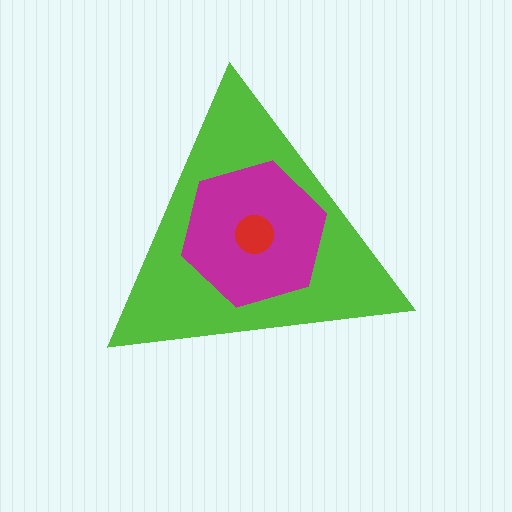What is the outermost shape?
The lime triangle.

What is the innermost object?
The red circle.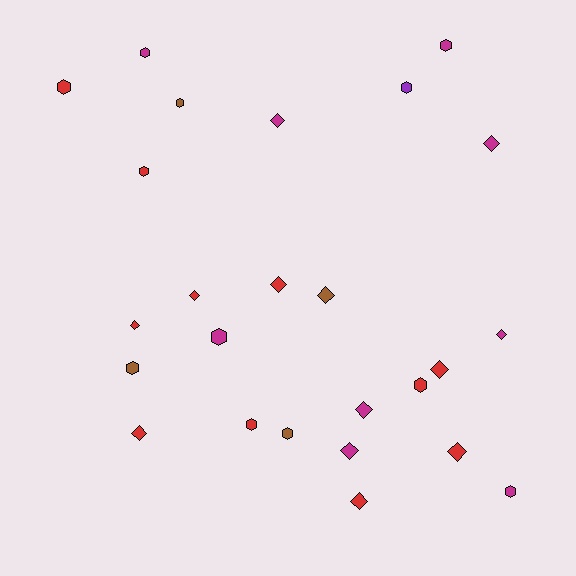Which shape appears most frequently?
Diamond, with 13 objects.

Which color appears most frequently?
Red, with 11 objects.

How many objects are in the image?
There are 25 objects.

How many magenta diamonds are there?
There are 5 magenta diamonds.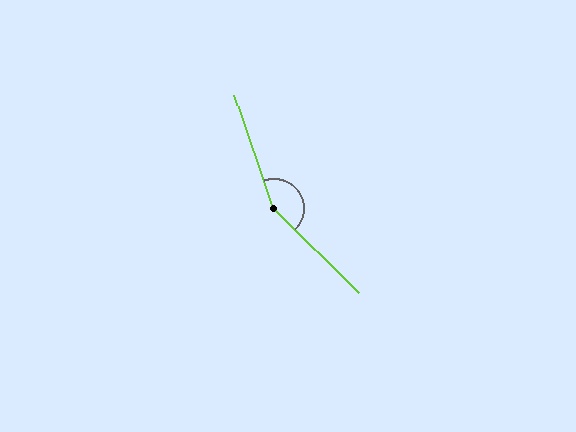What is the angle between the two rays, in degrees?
Approximately 153 degrees.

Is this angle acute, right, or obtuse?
It is obtuse.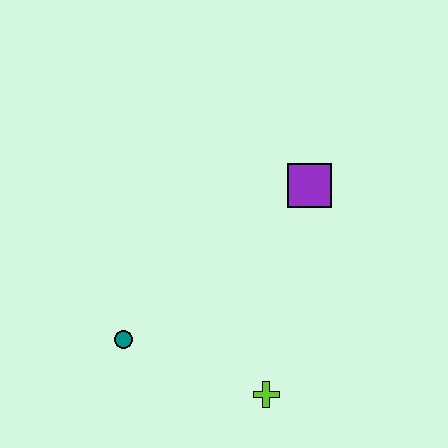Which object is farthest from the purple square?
The teal circle is farthest from the purple square.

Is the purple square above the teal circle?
Yes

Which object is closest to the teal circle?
The lime cross is closest to the teal circle.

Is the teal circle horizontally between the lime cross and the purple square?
No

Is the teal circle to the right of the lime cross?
No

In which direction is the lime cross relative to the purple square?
The lime cross is below the purple square.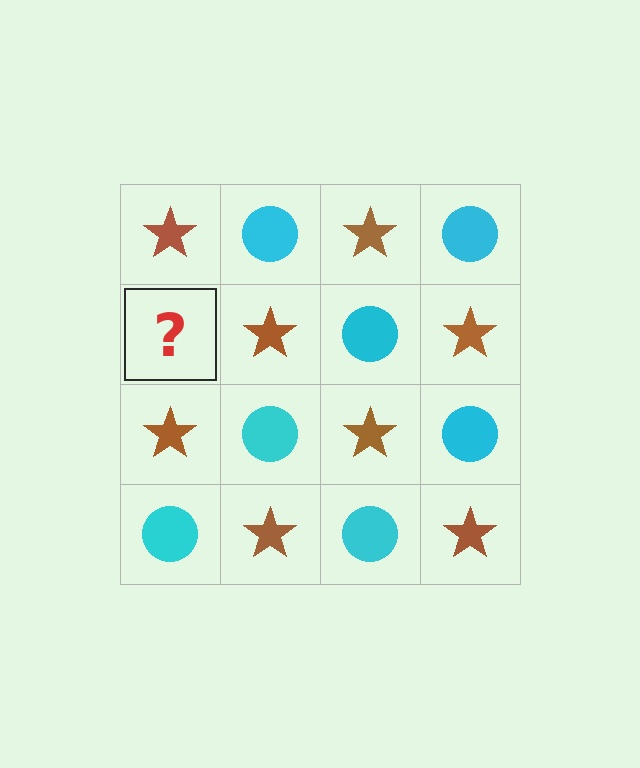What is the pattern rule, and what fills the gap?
The rule is that it alternates brown star and cyan circle in a checkerboard pattern. The gap should be filled with a cyan circle.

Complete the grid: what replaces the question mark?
The question mark should be replaced with a cyan circle.